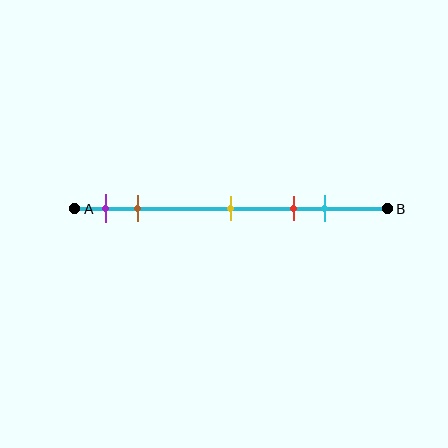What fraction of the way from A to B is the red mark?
The red mark is approximately 70% (0.7) of the way from A to B.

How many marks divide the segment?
There are 5 marks dividing the segment.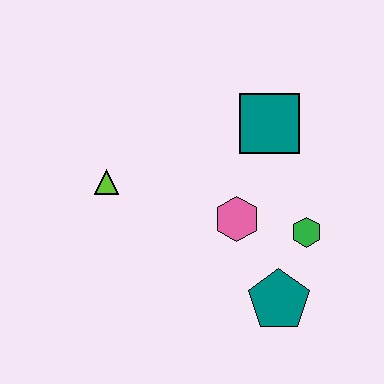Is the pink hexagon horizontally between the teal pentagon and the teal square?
No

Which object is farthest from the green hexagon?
The lime triangle is farthest from the green hexagon.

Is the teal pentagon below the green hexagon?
Yes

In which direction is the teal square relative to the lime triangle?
The teal square is to the right of the lime triangle.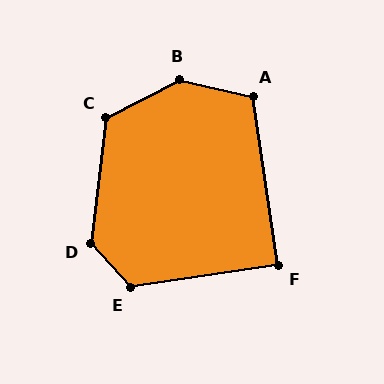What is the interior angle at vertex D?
Approximately 131 degrees (obtuse).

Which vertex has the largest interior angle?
B, at approximately 139 degrees.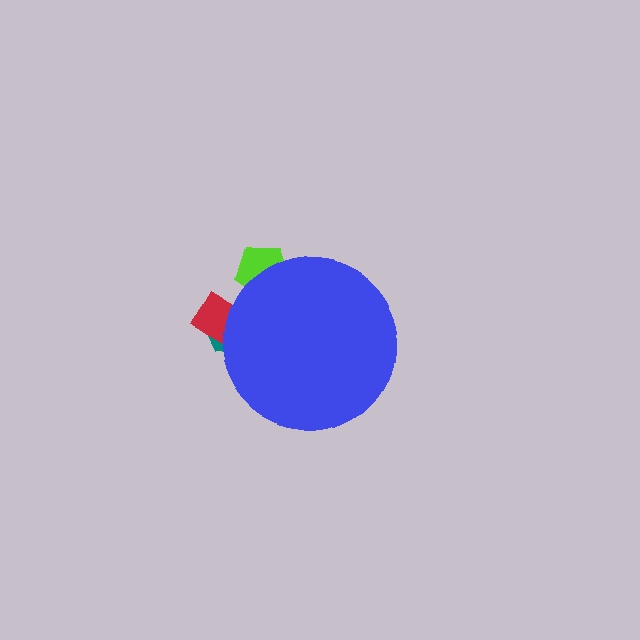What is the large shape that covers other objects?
A blue circle.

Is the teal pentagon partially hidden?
Yes, the teal pentagon is partially hidden behind the blue circle.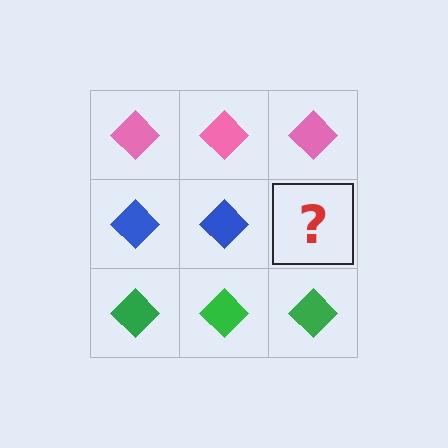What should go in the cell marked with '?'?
The missing cell should contain a blue diamond.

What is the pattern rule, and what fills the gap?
The rule is that each row has a consistent color. The gap should be filled with a blue diamond.